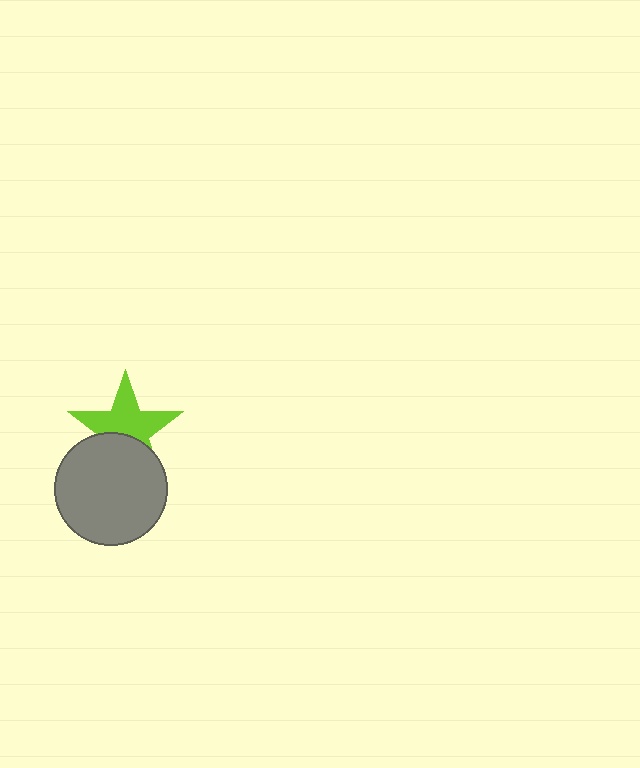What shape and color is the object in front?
The object in front is a gray circle.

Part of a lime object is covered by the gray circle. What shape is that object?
It is a star.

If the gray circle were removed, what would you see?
You would see the complete lime star.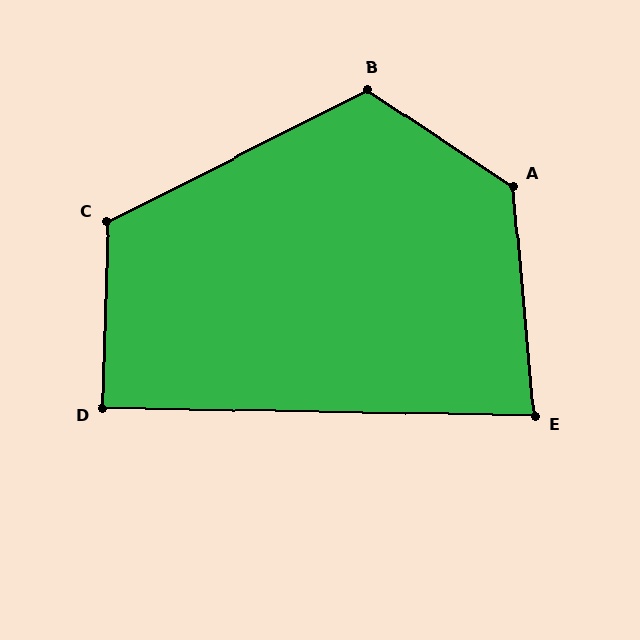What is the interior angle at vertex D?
Approximately 90 degrees (approximately right).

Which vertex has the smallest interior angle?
E, at approximately 84 degrees.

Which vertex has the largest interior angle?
A, at approximately 129 degrees.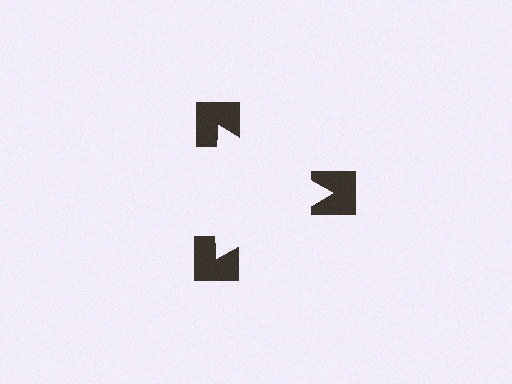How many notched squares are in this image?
There are 3 — one at each vertex of the illusory triangle.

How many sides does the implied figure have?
3 sides.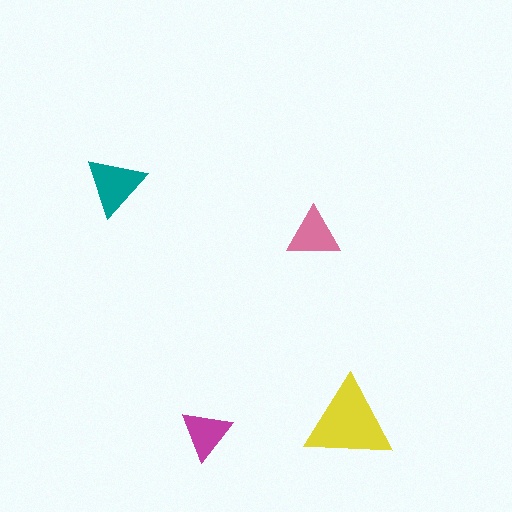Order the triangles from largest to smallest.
the yellow one, the teal one, the pink one, the magenta one.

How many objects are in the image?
There are 4 objects in the image.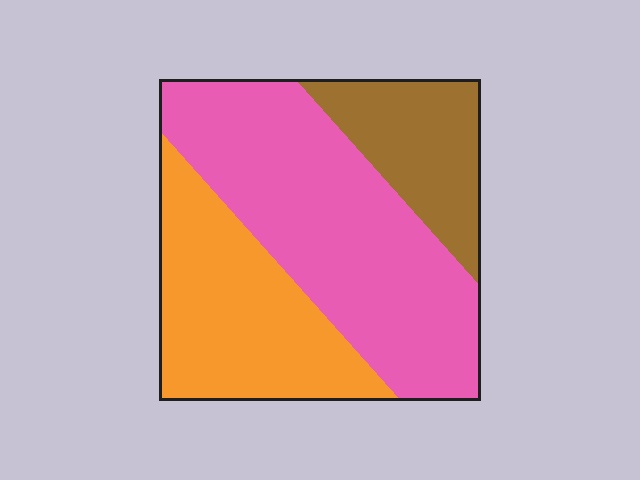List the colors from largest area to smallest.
From largest to smallest: pink, orange, brown.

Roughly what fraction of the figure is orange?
Orange takes up between a quarter and a half of the figure.